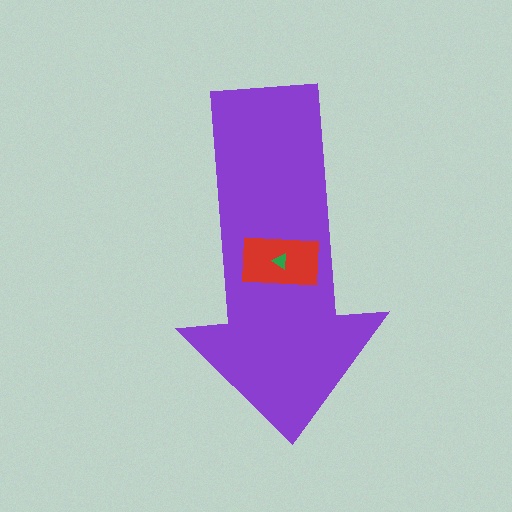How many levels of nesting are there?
3.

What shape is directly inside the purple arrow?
The red rectangle.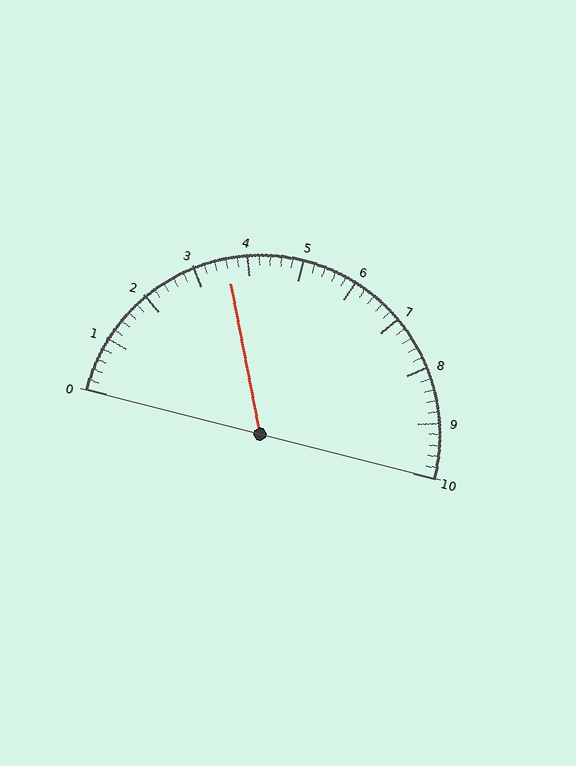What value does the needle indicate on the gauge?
The needle indicates approximately 3.6.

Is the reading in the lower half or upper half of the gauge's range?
The reading is in the lower half of the range (0 to 10).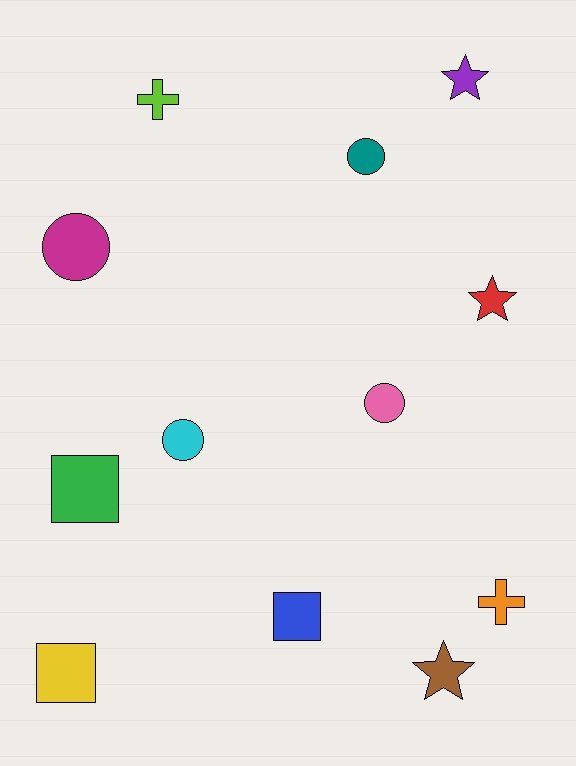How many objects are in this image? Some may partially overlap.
There are 12 objects.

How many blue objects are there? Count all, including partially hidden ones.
There is 1 blue object.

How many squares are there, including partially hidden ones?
There are 3 squares.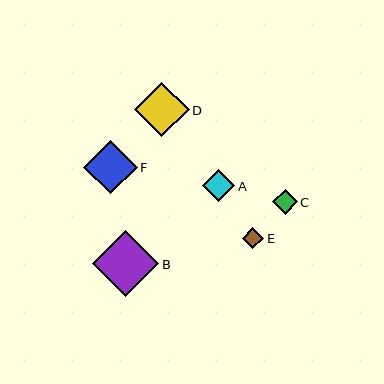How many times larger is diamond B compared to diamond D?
Diamond B is approximately 1.2 times the size of diamond D.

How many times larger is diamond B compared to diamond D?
Diamond B is approximately 1.2 times the size of diamond D.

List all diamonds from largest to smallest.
From largest to smallest: B, D, F, A, C, E.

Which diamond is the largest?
Diamond B is the largest with a size of approximately 66 pixels.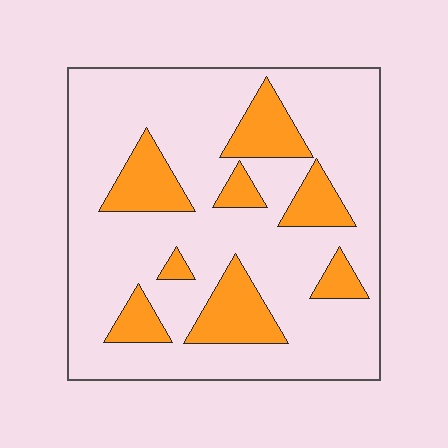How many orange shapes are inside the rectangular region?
8.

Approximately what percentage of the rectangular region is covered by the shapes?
Approximately 20%.